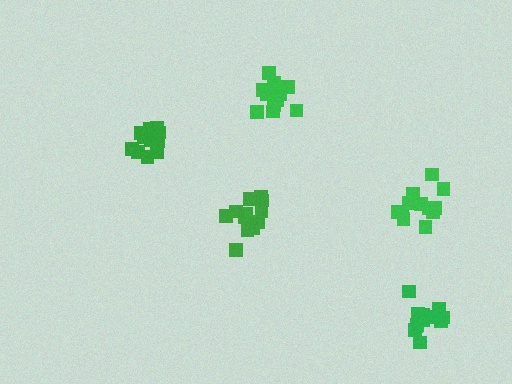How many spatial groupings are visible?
There are 5 spatial groupings.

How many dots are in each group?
Group 1: 13 dots, Group 2: 16 dots, Group 3: 13 dots, Group 4: 12 dots, Group 5: 12 dots (66 total).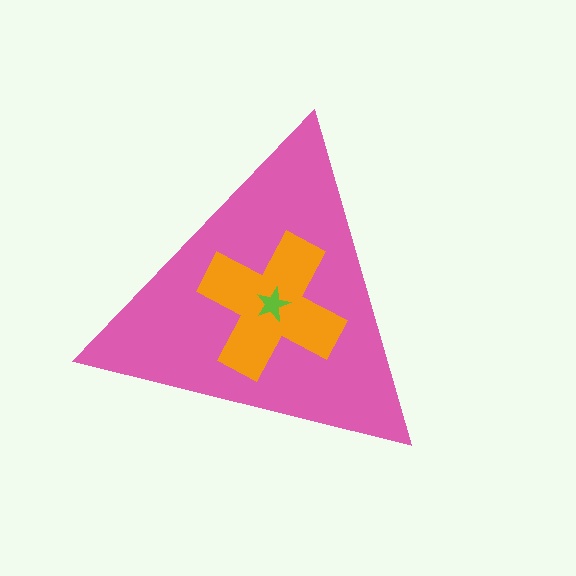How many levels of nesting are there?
3.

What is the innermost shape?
The lime star.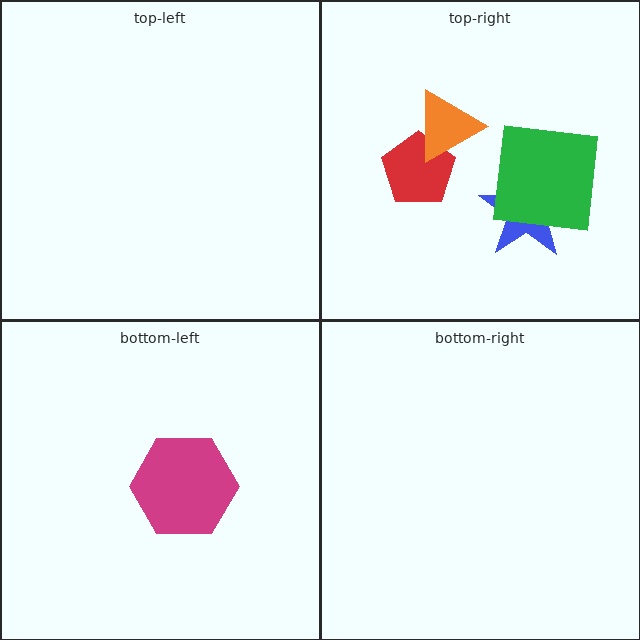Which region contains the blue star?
The top-right region.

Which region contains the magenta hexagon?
The bottom-left region.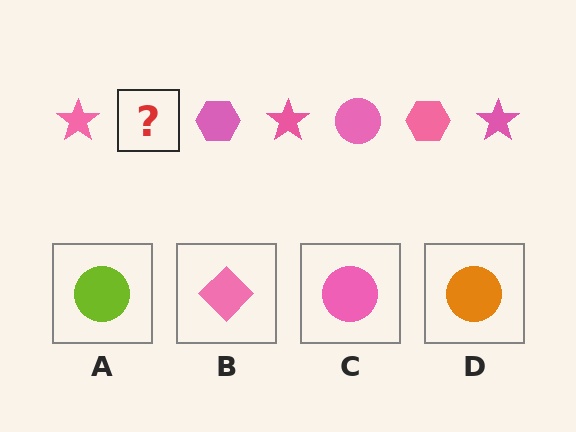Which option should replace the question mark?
Option C.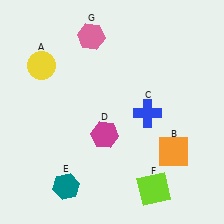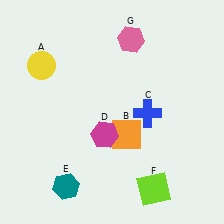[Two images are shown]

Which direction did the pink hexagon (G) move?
The pink hexagon (G) moved right.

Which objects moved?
The objects that moved are: the orange square (B), the pink hexagon (G).